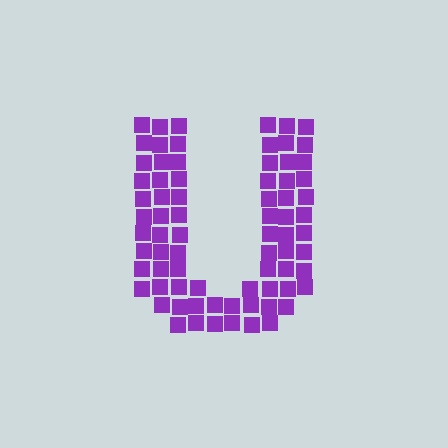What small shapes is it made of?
It is made of small squares.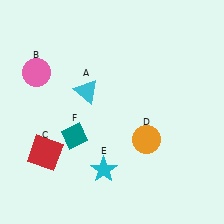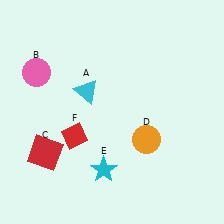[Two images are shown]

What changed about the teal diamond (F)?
In Image 1, F is teal. In Image 2, it changed to red.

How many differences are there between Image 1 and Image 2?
There is 1 difference between the two images.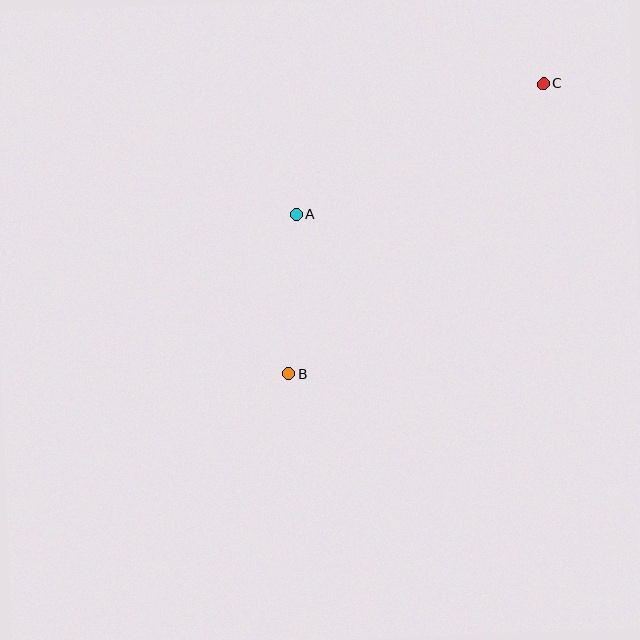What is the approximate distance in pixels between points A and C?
The distance between A and C is approximately 280 pixels.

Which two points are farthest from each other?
Points B and C are farthest from each other.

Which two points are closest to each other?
Points A and B are closest to each other.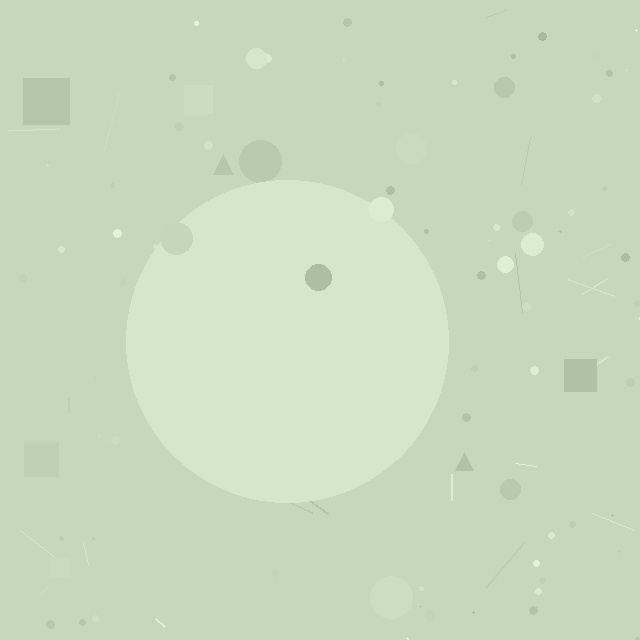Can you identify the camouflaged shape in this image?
The camouflaged shape is a circle.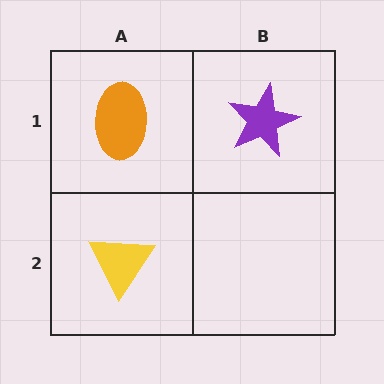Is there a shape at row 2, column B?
No, that cell is empty.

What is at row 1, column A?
An orange ellipse.